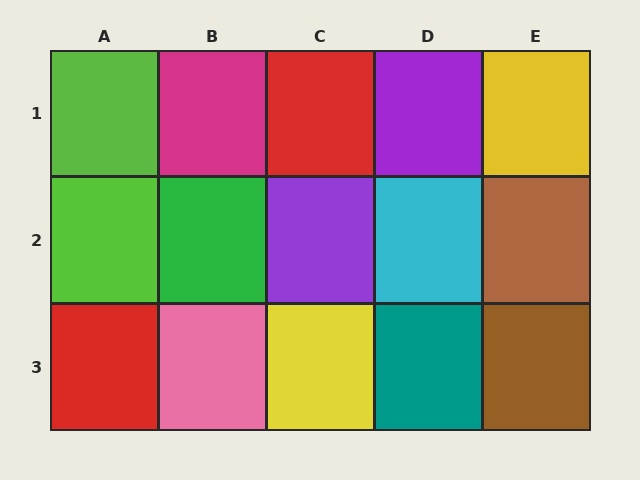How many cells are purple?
2 cells are purple.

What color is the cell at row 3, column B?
Pink.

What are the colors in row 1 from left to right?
Lime, magenta, red, purple, yellow.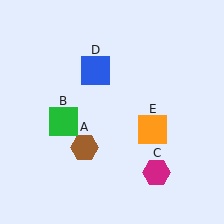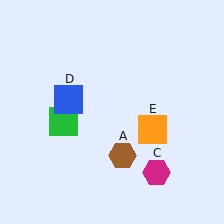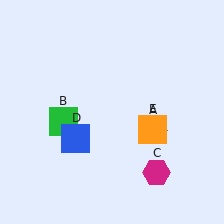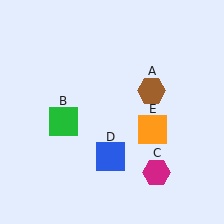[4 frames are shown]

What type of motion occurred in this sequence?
The brown hexagon (object A), blue square (object D) rotated counterclockwise around the center of the scene.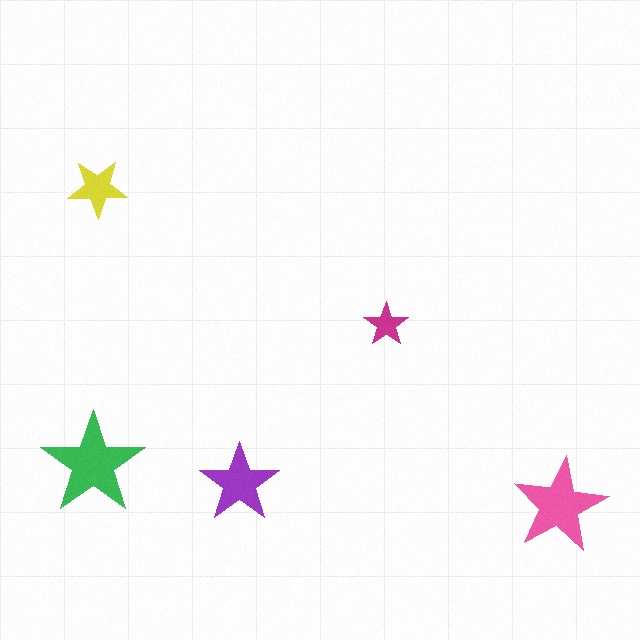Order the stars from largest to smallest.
the green one, the pink one, the purple one, the yellow one, the magenta one.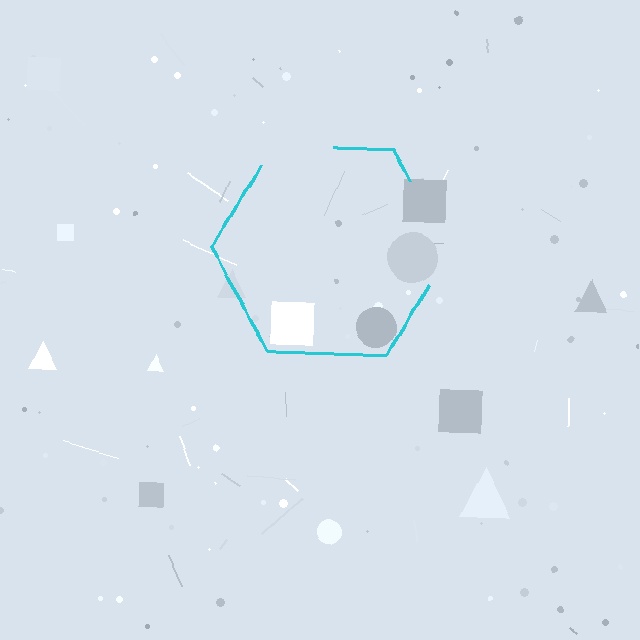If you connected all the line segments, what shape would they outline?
They would outline a hexagon.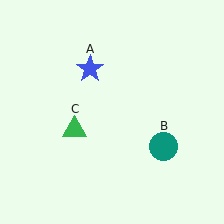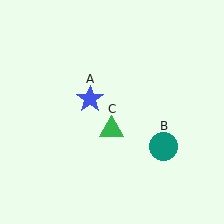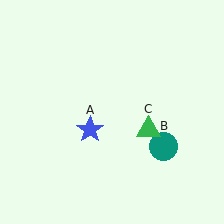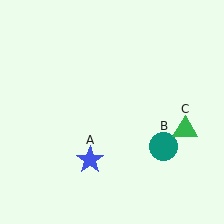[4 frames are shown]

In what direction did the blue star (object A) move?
The blue star (object A) moved down.